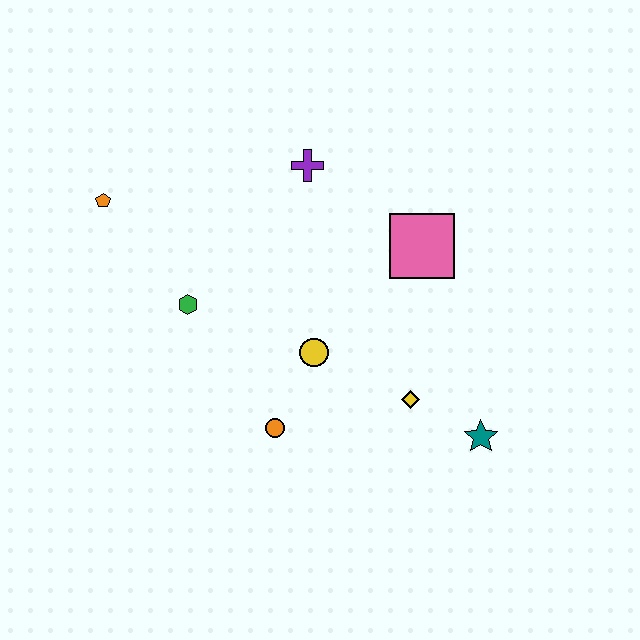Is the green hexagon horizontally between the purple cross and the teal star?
No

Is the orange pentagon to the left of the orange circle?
Yes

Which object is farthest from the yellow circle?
The orange pentagon is farthest from the yellow circle.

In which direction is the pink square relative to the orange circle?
The pink square is above the orange circle.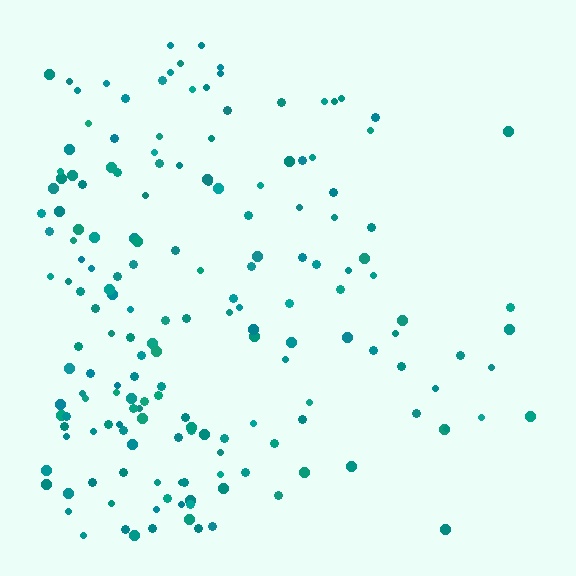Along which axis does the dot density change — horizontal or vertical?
Horizontal.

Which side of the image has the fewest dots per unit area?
The right.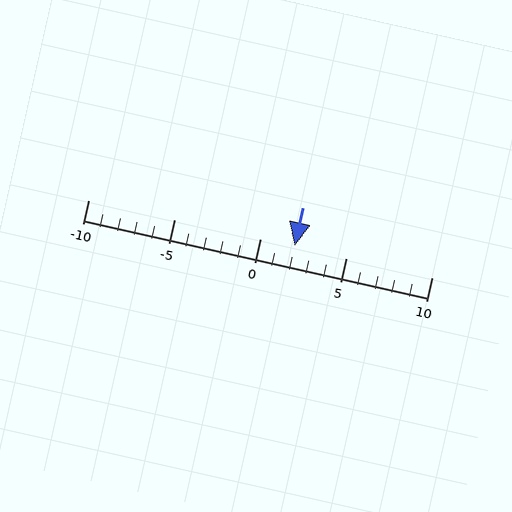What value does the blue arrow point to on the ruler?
The blue arrow points to approximately 2.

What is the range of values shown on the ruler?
The ruler shows values from -10 to 10.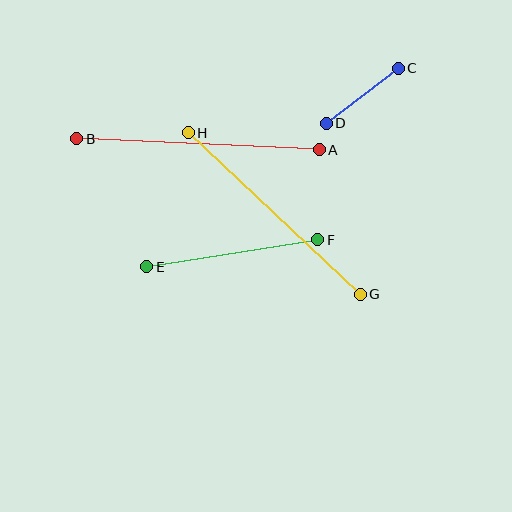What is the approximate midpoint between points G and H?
The midpoint is at approximately (274, 213) pixels.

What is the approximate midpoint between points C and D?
The midpoint is at approximately (362, 96) pixels.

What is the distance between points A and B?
The distance is approximately 243 pixels.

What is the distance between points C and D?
The distance is approximately 91 pixels.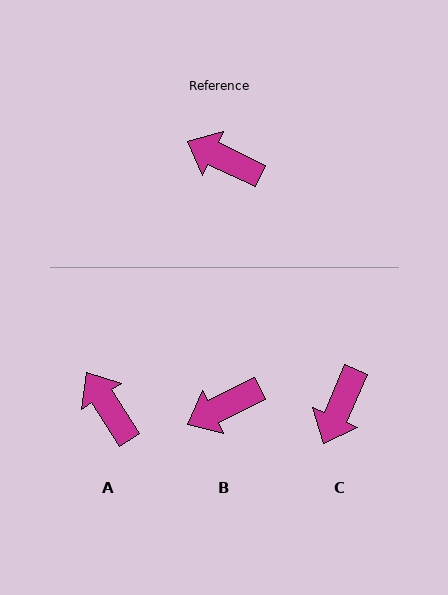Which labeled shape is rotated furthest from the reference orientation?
C, about 92 degrees away.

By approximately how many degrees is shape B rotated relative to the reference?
Approximately 51 degrees counter-clockwise.